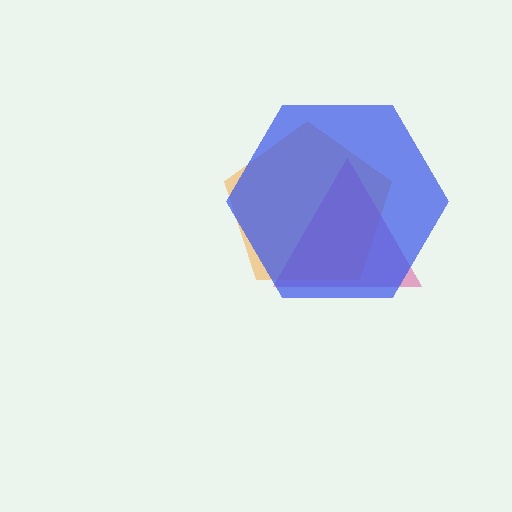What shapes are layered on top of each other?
The layered shapes are: an orange pentagon, a pink triangle, a blue hexagon.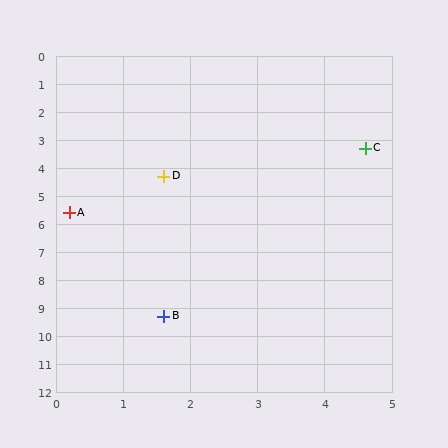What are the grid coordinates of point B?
Point B is at approximately (1.6, 9.3).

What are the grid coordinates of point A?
Point A is at approximately (0.2, 5.6).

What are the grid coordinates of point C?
Point C is at approximately (4.6, 3.3).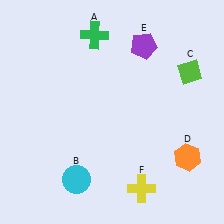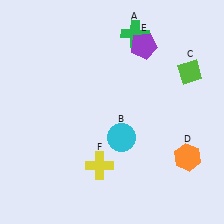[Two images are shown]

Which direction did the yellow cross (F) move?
The yellow cross (F) moved left.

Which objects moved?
The objects that moved are: the green cross (A), the cyan circle (B), the yellow cross (F).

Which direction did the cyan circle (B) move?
The cyan circle (B) moved right.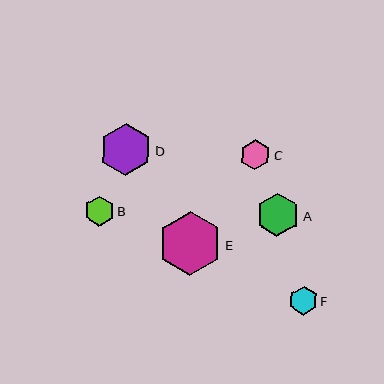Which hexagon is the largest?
Hexagon E is the largest with a size of approximately 64 pixels.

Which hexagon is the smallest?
Hexagon F is the smallest with a size of approximately 28 pixels.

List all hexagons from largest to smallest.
From largest to smallest: E, D, A, C, B, F.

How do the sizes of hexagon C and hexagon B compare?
Hexagon C and hexagon B are approximately the same size.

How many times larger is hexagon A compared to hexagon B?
Hexagon A is approximately 1.4 times the size of hexagon B.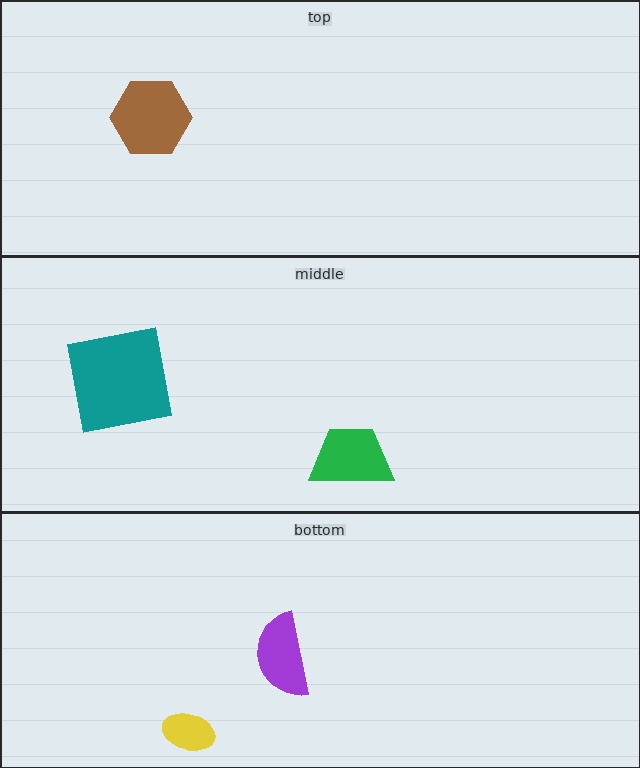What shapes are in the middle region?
The green trapezoid, the teal square.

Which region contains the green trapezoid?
The middle region.